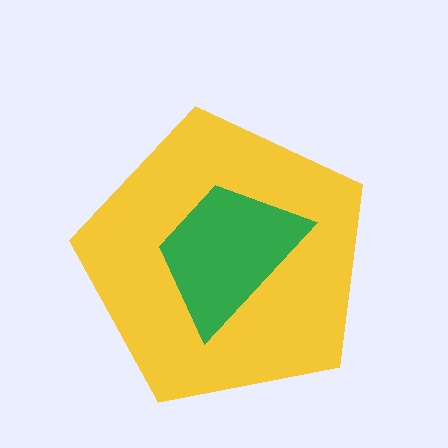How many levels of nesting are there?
2.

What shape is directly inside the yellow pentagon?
The green trapezoid.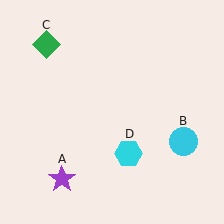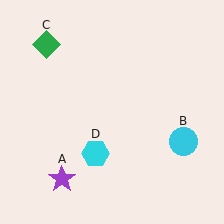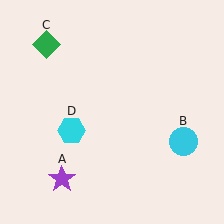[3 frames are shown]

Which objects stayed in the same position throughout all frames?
Purple star (object A) and cyan circle (object B) and green diamond (object C) remained stationary.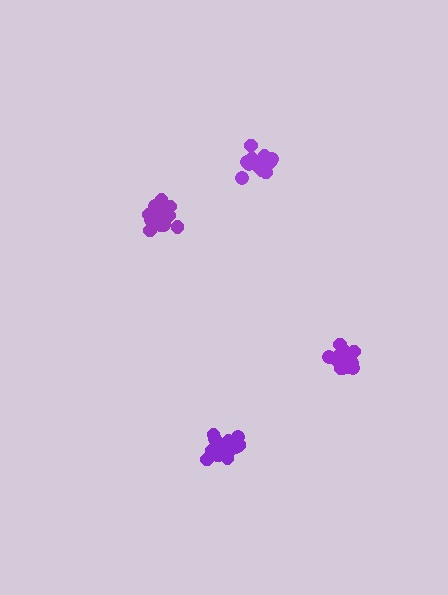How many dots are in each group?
Group 1: 14 dots, Group 2: 12 dots, Group 3: 16 dots, Group 4: 16 dots (58 total).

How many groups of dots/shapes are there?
There are 4 groups.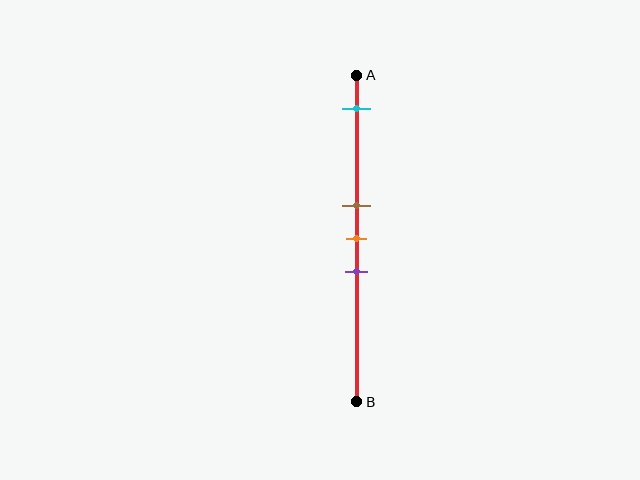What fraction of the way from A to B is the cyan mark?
The cyan mark is approximately 10% (0.1) of the way from A to B.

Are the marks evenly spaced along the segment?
No, the marks are not evenly spaced.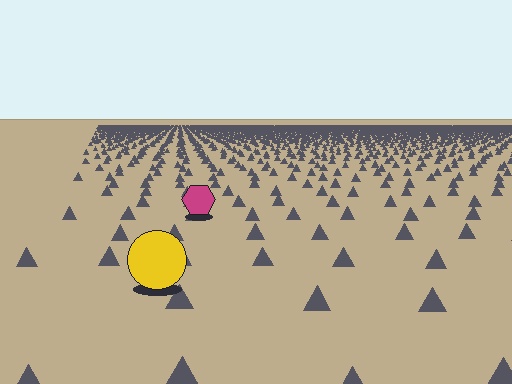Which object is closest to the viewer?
The yellow circle is closest. The texture marks near it are larger and more spread out.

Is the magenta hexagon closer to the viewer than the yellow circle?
No. The yellow circle is closer — you can tell from the texture gradient: the ground texture is coarser near it.